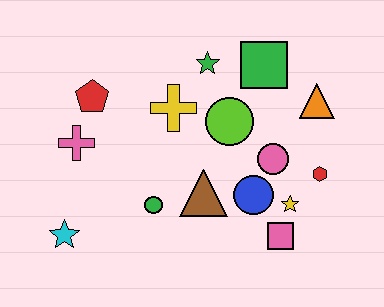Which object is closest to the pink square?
The yellow star is closest to the pink square.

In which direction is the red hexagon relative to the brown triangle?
The red hexagon is to the right of the brown triangle.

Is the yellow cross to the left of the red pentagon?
No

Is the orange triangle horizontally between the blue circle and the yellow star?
No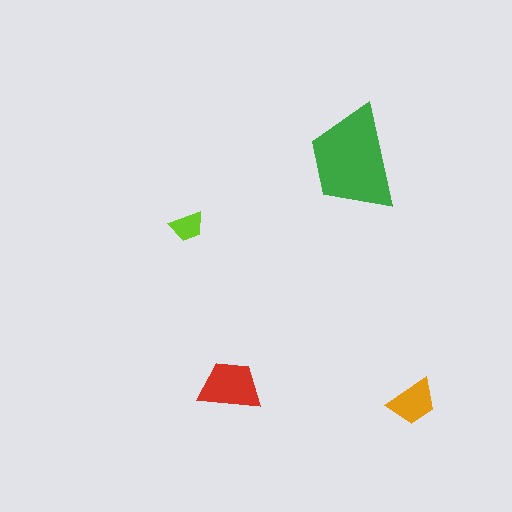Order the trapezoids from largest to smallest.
the green one, the red one, the orange one, the lime one.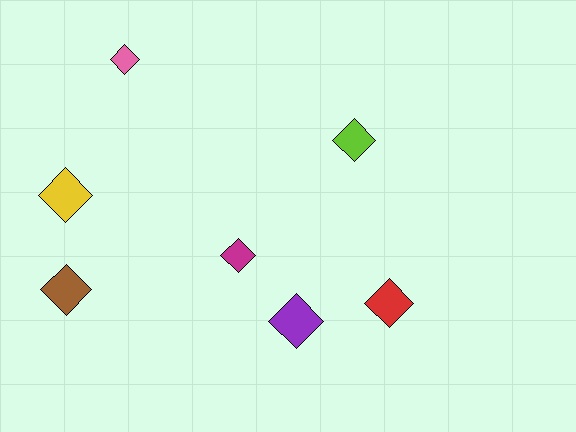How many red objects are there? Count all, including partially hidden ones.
There is 1 red object.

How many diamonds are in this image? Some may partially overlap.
There are 7 diamonds.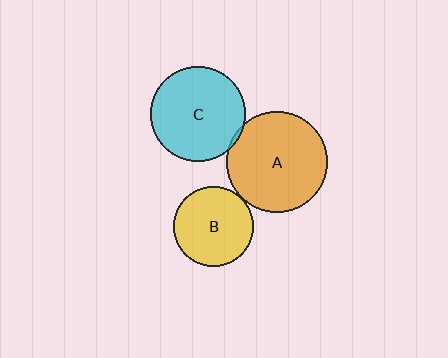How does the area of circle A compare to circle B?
Approximately 1.6 times.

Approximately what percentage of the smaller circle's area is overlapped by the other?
Approximately 5%.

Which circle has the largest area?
Circle A (orange).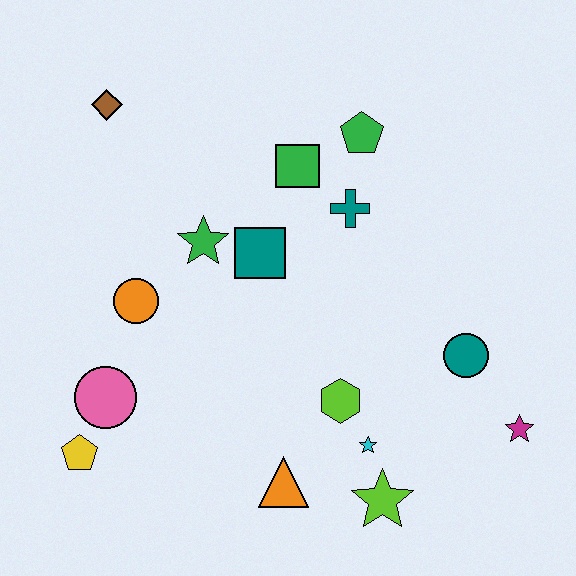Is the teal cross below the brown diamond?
Yes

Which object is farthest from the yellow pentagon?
The magenta star is farthest from the yellow pentagon.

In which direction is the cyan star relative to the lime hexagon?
The cyan star is below the lime hexagon.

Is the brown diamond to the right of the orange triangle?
No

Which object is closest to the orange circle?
The green star is closest to the orange circle.